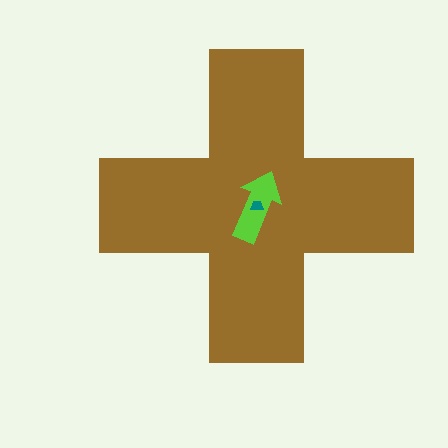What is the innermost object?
The teal trapezoid.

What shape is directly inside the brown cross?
The lime arrow.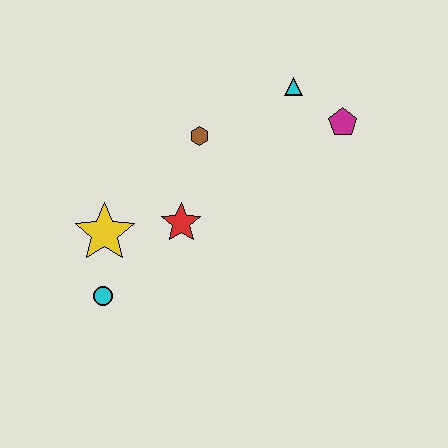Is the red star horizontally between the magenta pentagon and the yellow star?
Yes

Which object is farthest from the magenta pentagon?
The cyan circle is farthest from the magenta pentagon.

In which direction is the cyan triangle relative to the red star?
The cyan triangle is above the red star.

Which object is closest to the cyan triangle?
The magenta pentagon is closest to the cyan triangle.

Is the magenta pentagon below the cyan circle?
No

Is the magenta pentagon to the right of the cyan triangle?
Yes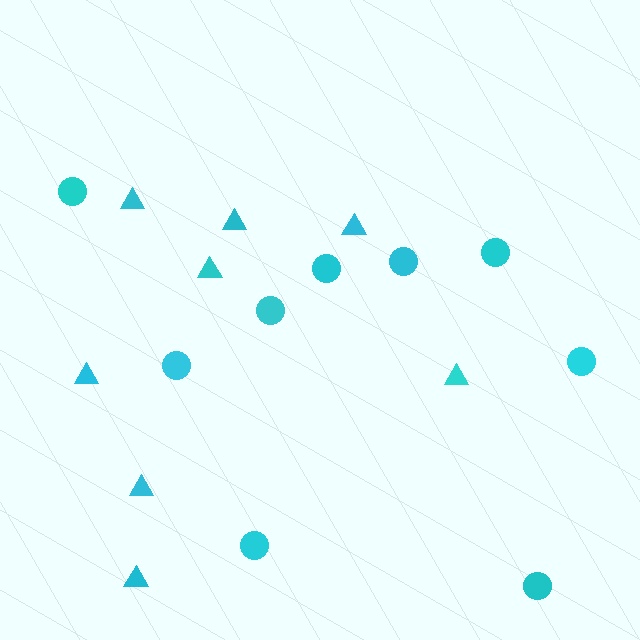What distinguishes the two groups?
There are 2 groups: one group of triangles (8) and one group of circles (9).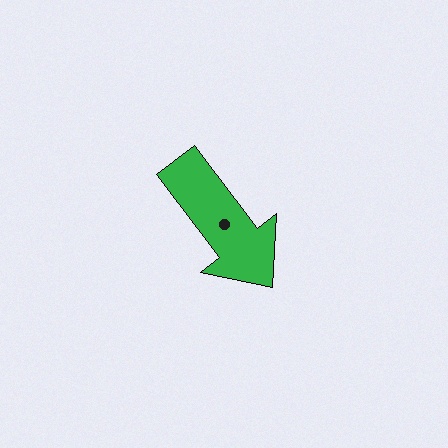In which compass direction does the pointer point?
Southeast.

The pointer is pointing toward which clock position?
Roughly 5 o'clock.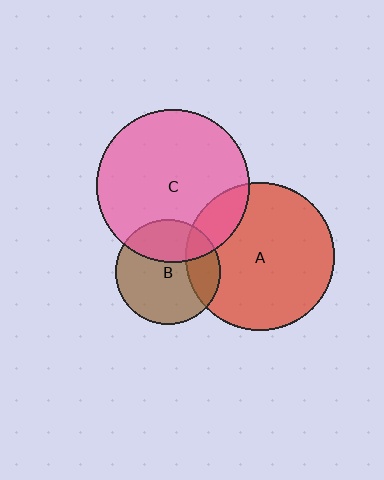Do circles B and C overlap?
Yes.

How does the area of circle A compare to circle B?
Approximately 2.0 times.